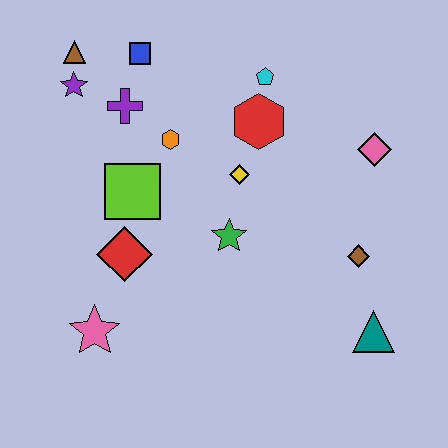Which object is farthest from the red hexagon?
The pink star is farthest from the red hexagon.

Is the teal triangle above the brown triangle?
No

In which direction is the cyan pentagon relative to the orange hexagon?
The cyan pentagon is to the right of the orange hexagon.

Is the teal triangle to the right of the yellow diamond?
Yes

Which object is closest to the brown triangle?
The purple star is closest to the brown triangle.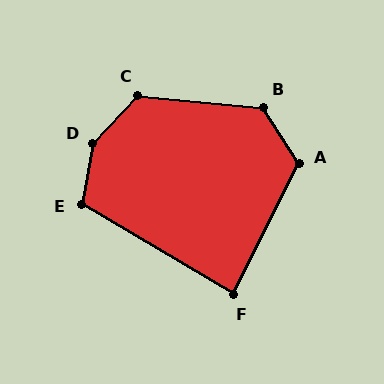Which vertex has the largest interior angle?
D, at approximately 147 degrees.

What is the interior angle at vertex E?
Approximately 111 degrees (obtuse).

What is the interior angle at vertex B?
Approximately 128 degrees (obtuse).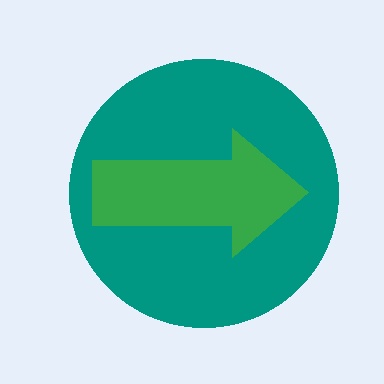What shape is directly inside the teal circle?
The green arrow.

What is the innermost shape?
The green arrow.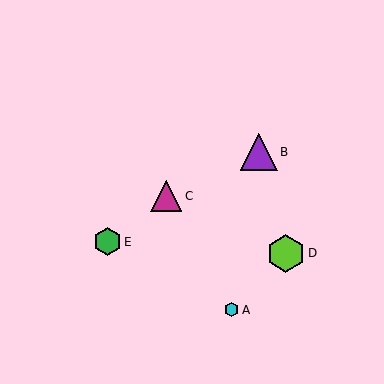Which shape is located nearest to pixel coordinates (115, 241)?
The green hexagon (labeled E) at (107, 242) is nearest to that location.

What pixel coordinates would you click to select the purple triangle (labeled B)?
Click at (259, 152) to select the purple triangle B.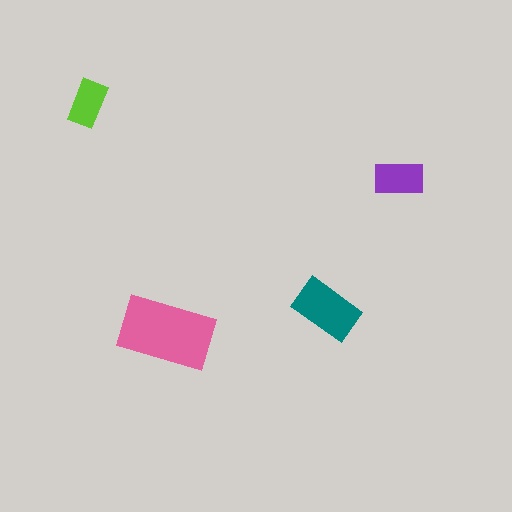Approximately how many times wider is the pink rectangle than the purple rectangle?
About 2 times wider.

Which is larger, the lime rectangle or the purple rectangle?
The purple one.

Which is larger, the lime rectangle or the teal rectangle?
The teal one.